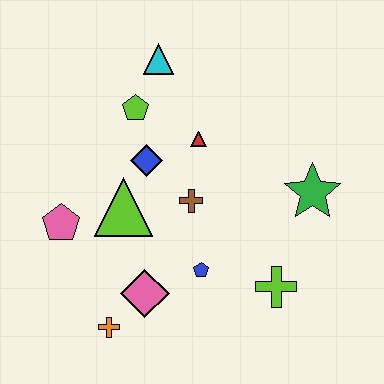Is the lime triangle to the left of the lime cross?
Yes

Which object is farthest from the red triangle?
The orange cross is farthest from the red triangle.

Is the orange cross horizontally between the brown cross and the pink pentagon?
Yes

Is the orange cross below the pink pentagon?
Yes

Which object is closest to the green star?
The lime cross is closest to the green star.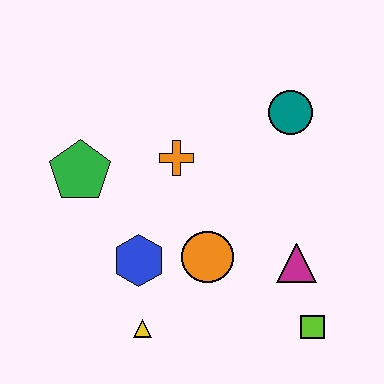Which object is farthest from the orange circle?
The teal circle is farthest from the orange circle.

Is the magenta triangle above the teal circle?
No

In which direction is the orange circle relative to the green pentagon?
The orange circle is to the right of the green pentagon.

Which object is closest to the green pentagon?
The orange cross is closest to the green pentagon.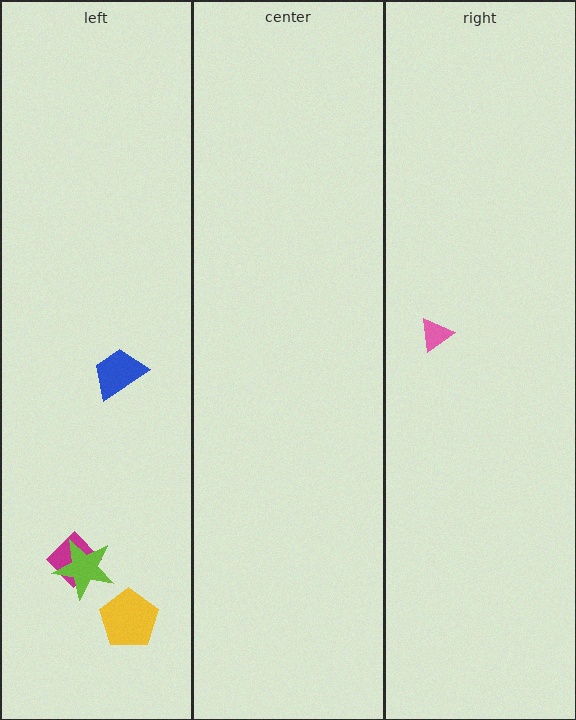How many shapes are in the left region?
4.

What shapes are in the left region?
The magenta diamond, the blue trapezoid, the lime star, the yellow pentagon.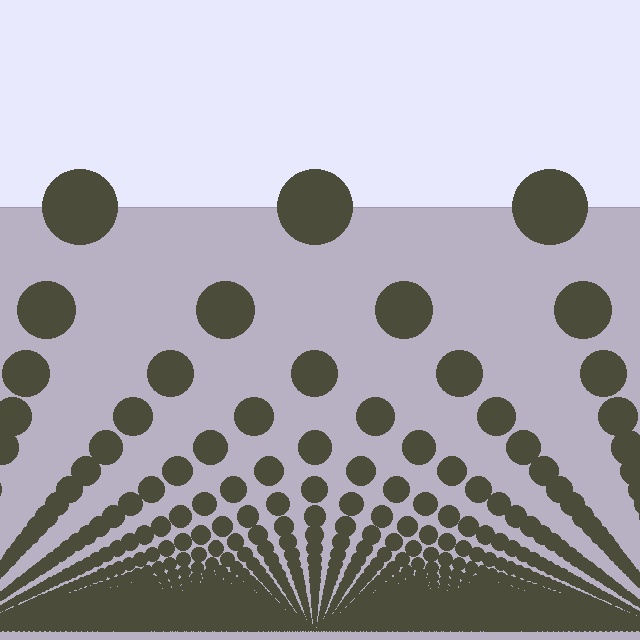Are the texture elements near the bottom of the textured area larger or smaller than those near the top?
Smaller. The gradient is inverted — elements near the bottom are smaller and denser.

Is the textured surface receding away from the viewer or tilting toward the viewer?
The surface appears to tilt toward the viewer. Texture elements get larger and sparser toward the top.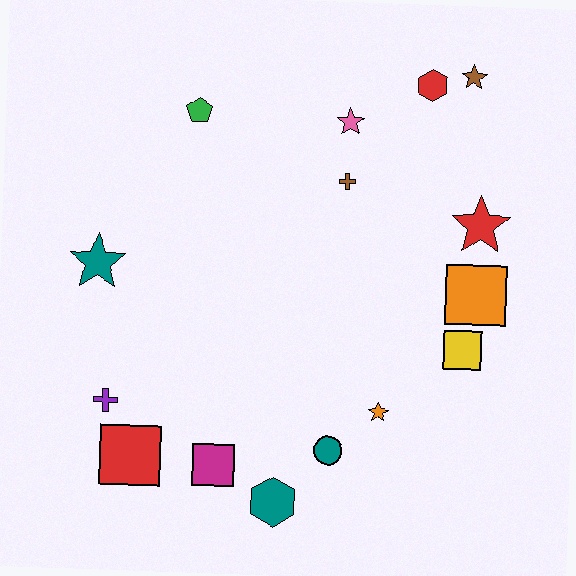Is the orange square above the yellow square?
Yes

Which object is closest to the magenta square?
The teal hexagon is closest to the magenta square.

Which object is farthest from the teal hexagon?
The brown star is farthest from the teal hexagon.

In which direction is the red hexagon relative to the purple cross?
The red hexagon is above the purple cross.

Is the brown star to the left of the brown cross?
No